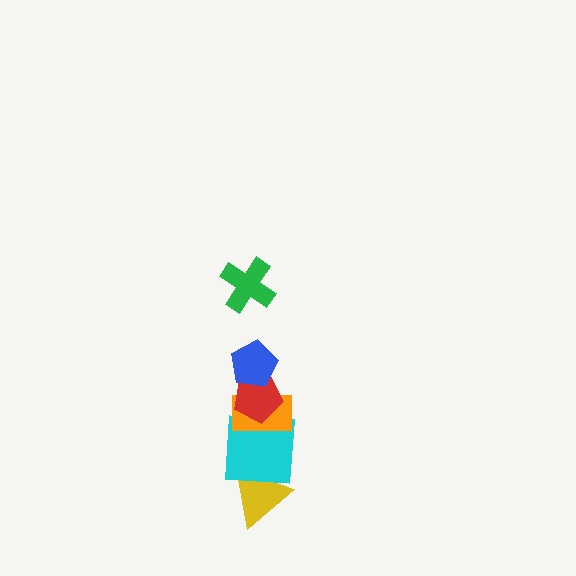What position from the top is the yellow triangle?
The yellow triangle is 6th from the top.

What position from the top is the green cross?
The green cross is 1st from the top.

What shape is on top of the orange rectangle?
The red pentagon is on top of the orange rectangle.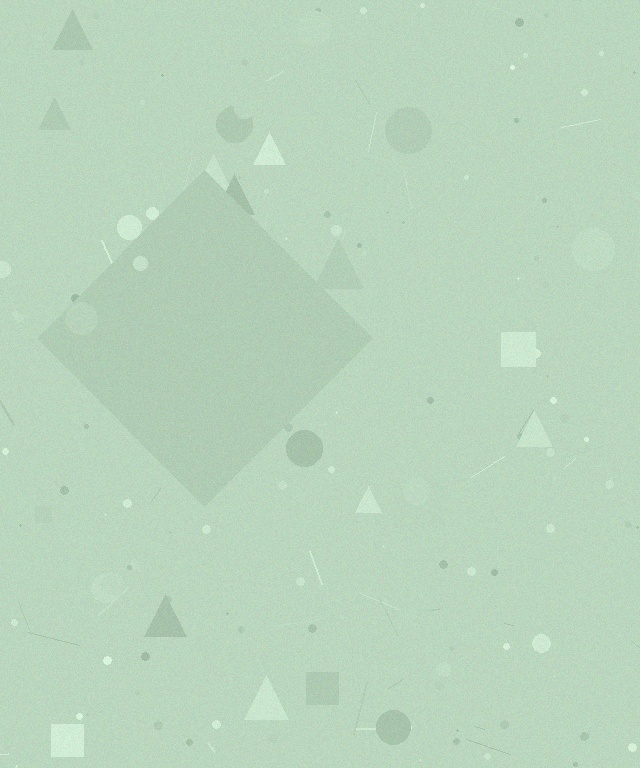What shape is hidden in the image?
A diamond is hidden in the image.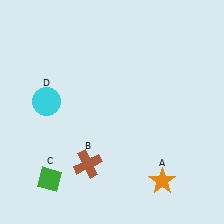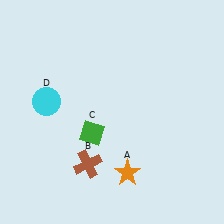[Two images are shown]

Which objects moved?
The objects that moved are: the orange star (A), the green diamond (C).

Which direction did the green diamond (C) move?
The green diamond (C) moved up.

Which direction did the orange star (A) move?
The orange star (A) moved left.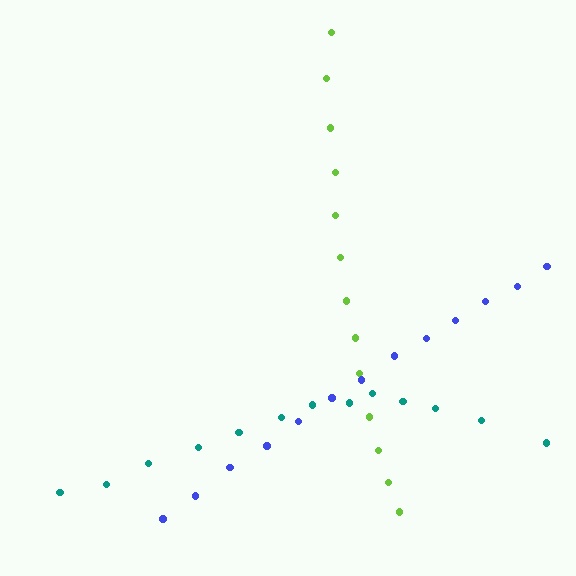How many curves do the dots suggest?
There are 3 distinct paths.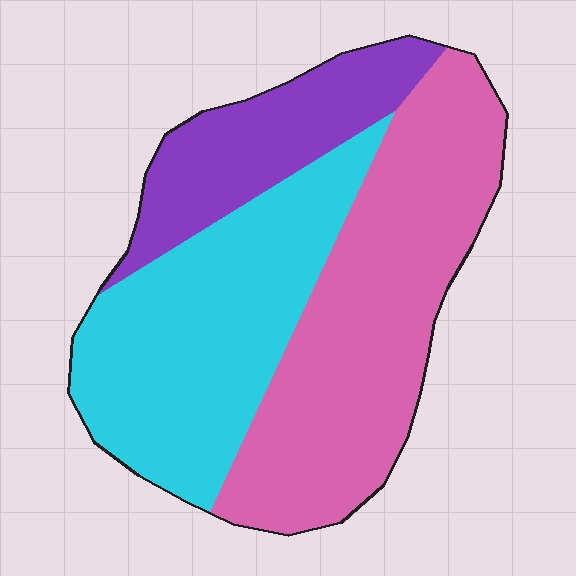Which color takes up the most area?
Pink, at roughly 45%.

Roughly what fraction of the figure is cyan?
Cyan covers roughly 35% of the figure.